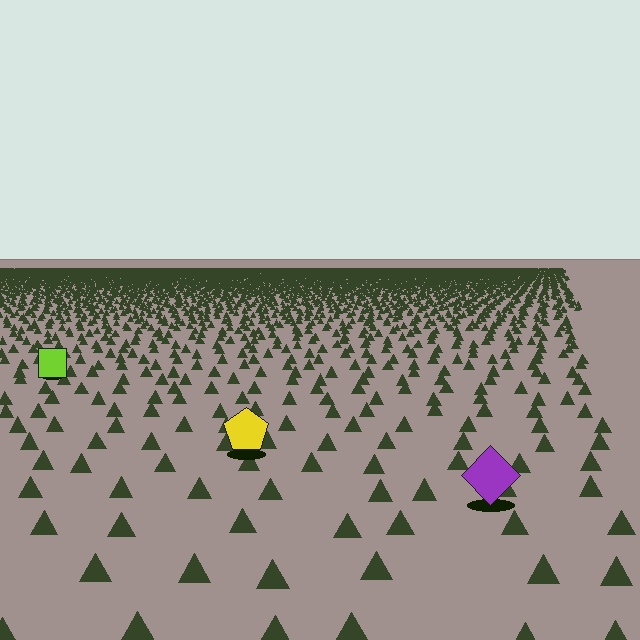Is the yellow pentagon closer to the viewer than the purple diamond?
No. The purple diamond is closer — you can tell from the texture gradient: the ground texture is coarser near it.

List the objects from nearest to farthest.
From nearest to farthest: the purple diamond, the yellow pentagon, the lime square.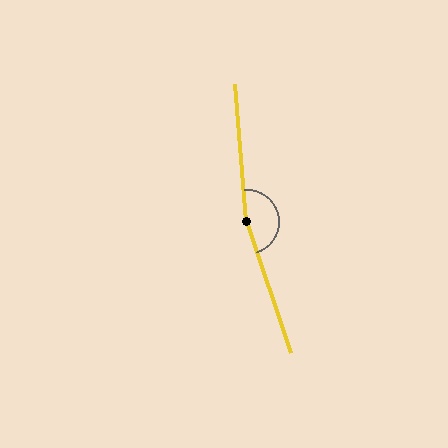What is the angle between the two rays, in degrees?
Approximately 166 degrees.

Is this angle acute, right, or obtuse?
It is obtuse.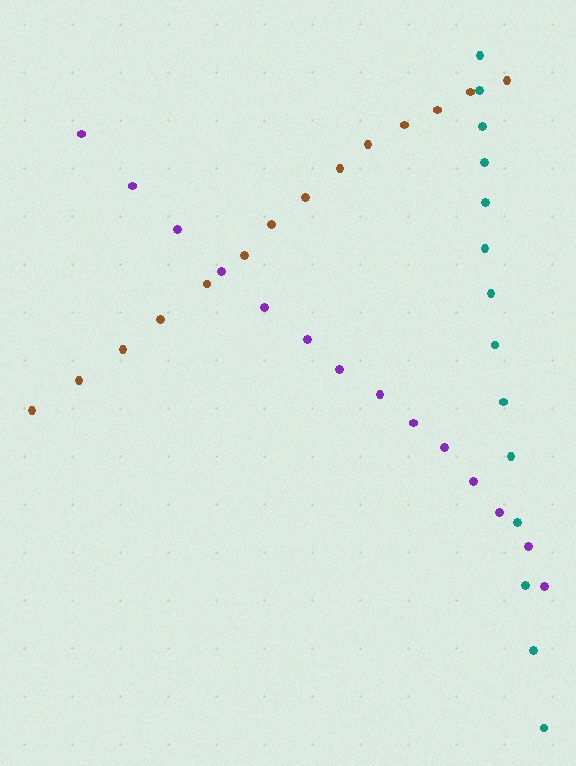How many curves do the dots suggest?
There are 3 distinct paths.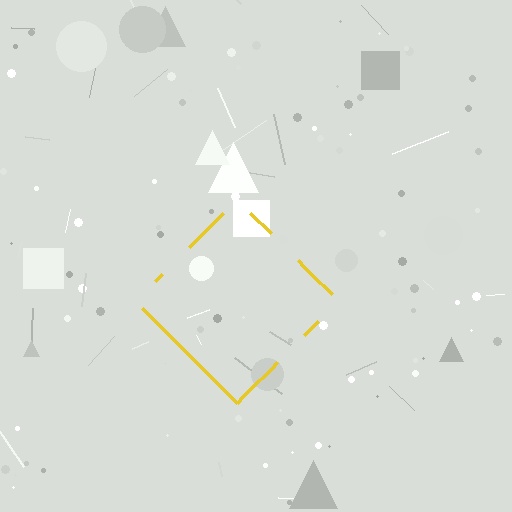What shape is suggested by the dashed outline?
The dashed outline suggests a diamond.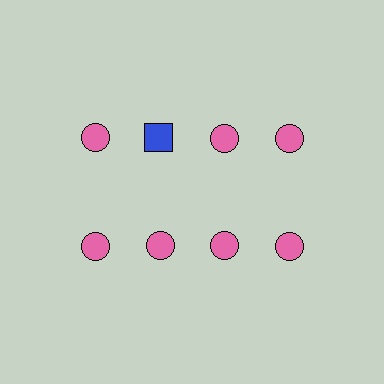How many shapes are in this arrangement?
There are 8 shapes arranged in a grid pattern.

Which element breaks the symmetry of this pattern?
The blue square in the top row, second from left column breaks the symmetry. All other shapes are pink circles.